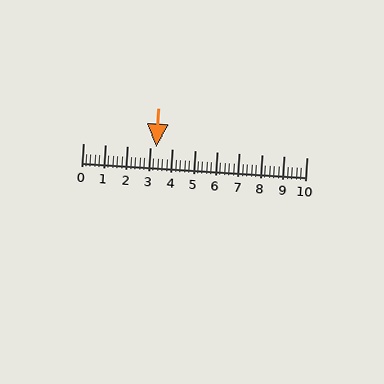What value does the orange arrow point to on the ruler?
The orange arrow points to approximately 3.3.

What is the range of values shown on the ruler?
The ruler shows values from 0 to 10.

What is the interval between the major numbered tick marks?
The major tick marks are spaced 1 units apart.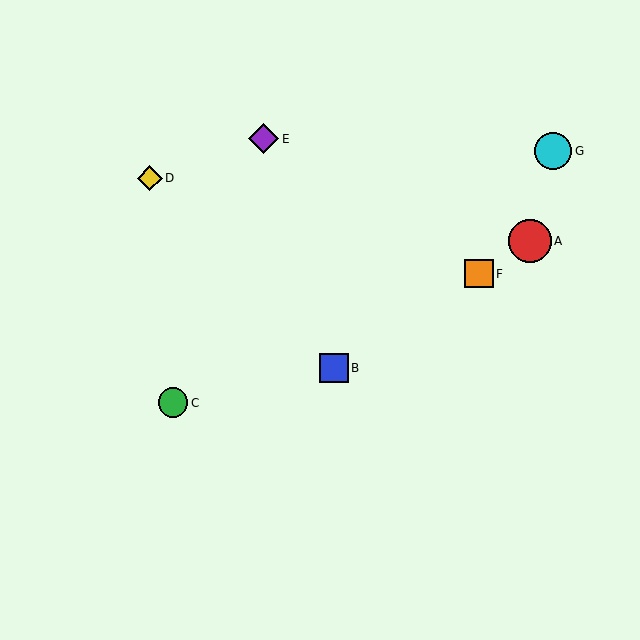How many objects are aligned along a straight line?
3 objects (A, B, F) are aligned along a straight line.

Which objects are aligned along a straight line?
Objects A, B, F are aligned along a straight line.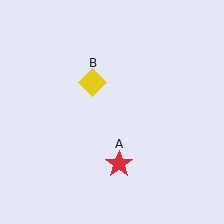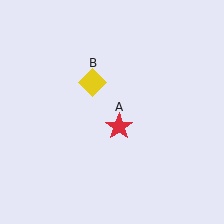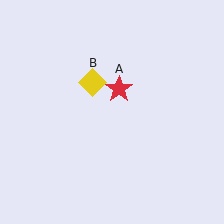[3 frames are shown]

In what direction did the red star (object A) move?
The red star (object A) moved up.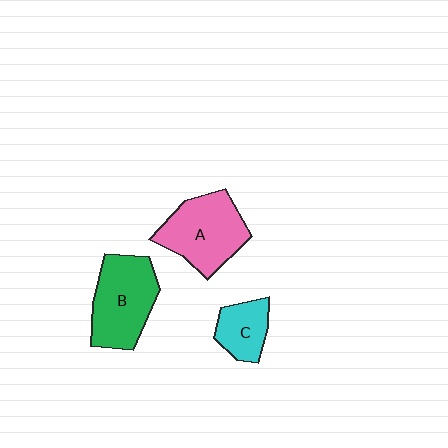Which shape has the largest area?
Shape B (green).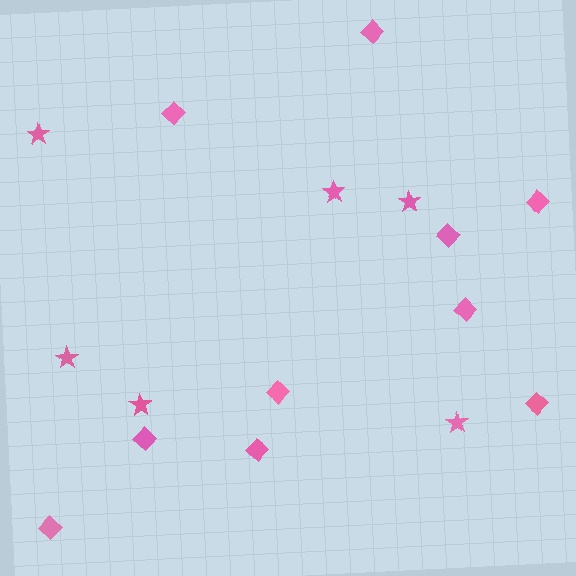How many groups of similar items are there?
There are 2 groups: one group of stars (6) and one group of diamonds (10).